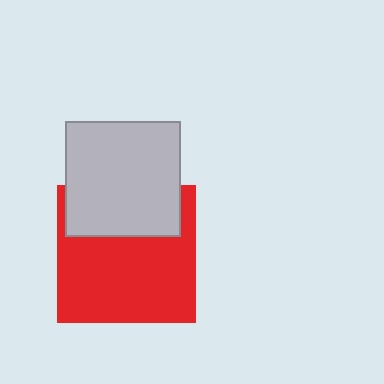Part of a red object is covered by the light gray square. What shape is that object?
It is a square.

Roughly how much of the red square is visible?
Most of it is visible (roughly 68%).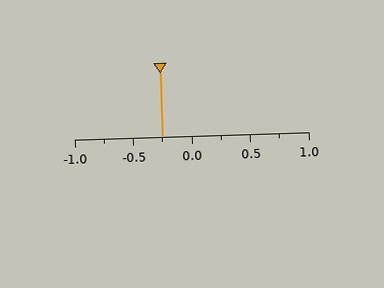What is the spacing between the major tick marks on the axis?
The major ticks are spaced 0.5 apart.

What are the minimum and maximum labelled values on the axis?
The axis runs from -1.0 to 1.0.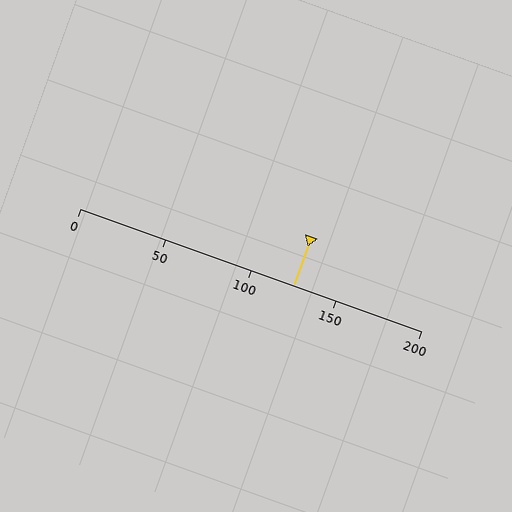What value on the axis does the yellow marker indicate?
The marker indicates approximately 125.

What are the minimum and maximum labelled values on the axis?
The axis runs from 0 to 200.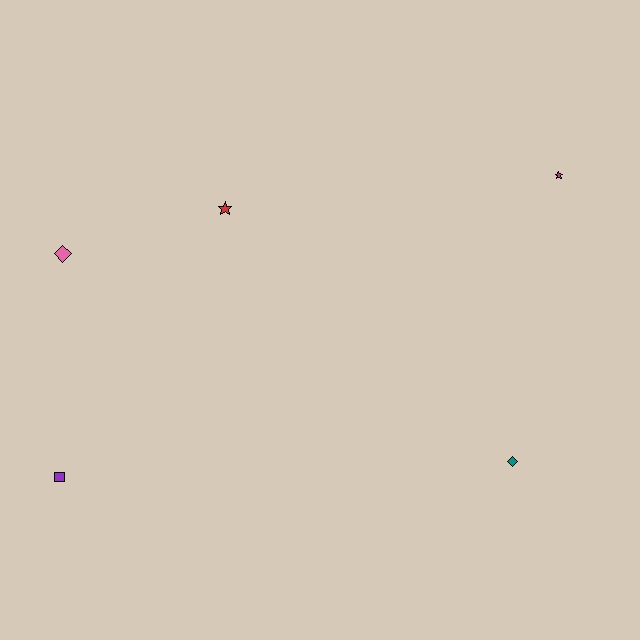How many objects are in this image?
There are 5 objects.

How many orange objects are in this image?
There are no orange objects.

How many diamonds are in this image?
There are 2 diamonds.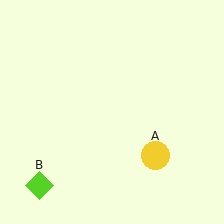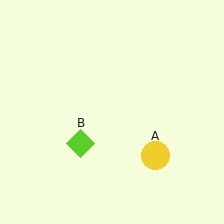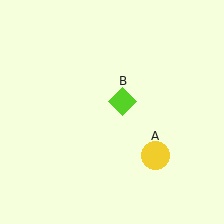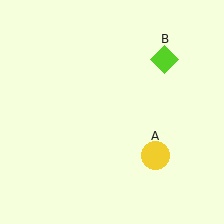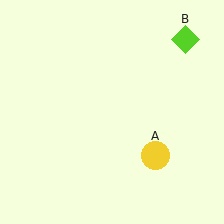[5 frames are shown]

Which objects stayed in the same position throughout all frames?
Yellow circle (object A) remained stationary.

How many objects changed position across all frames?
1 object changed position: lime diamond (object B).